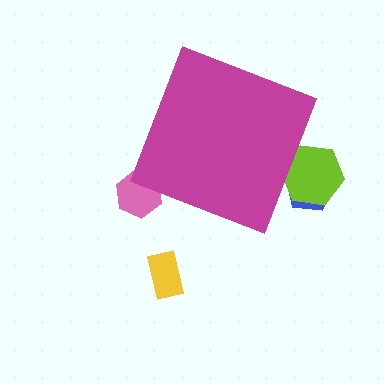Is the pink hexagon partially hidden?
Yes, the pink hexagon is partially hidden behind the magenta diamond.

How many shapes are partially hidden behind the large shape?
3 shapes are partially hidden.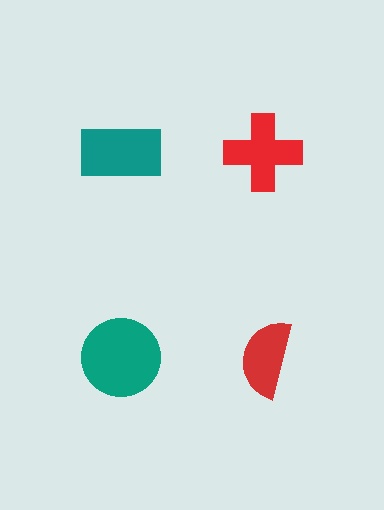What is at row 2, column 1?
A teal circle.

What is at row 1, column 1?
A teal rectangle.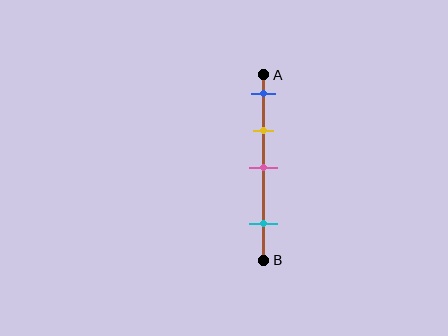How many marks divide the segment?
There are 4 marks dividing the segment.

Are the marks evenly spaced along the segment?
No, the marks are not evenly spaced.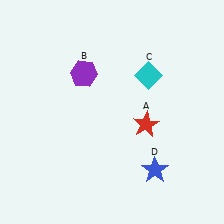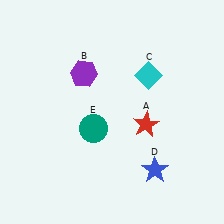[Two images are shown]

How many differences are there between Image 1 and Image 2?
There is 1 difference between the two images.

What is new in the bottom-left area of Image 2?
A teal circle (E) was added in the bottom-left area of Image 2.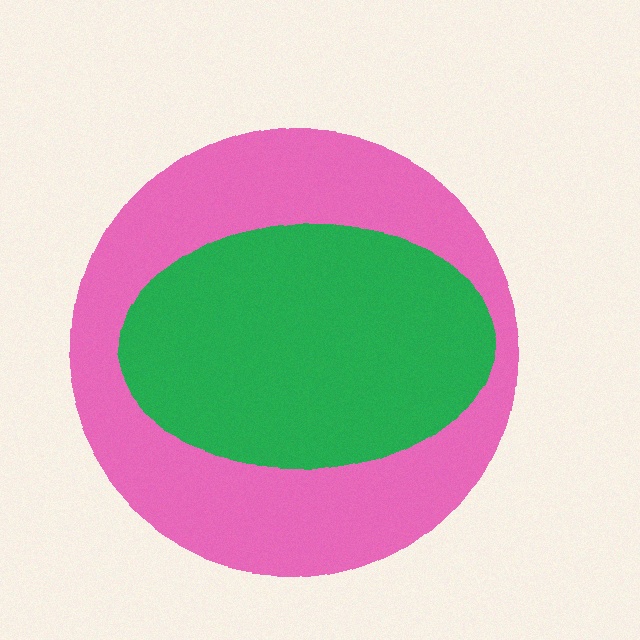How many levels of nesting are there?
2.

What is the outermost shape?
The pink circle.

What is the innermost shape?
The green ellipse.